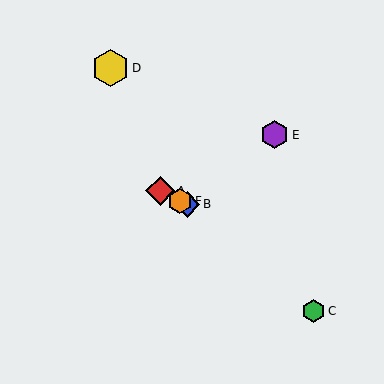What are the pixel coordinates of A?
Object A is at (160, 191).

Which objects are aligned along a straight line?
Objects A, B, F are aligned along a straight line.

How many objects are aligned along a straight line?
3 objects (A, B, F) are aligned along a straight line.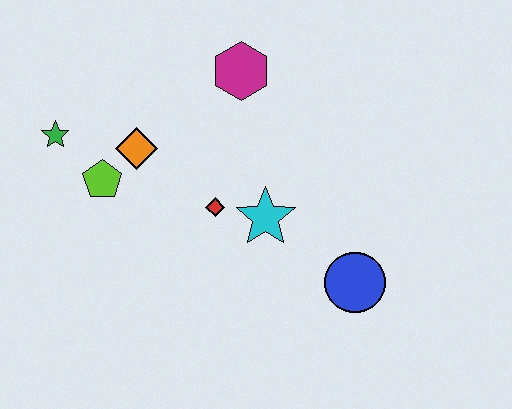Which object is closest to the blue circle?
The cyan star is closest to the blue circle.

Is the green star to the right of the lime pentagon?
No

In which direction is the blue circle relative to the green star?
The blue circle is to the right of the green star.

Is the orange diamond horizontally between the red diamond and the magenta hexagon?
No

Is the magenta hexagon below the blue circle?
No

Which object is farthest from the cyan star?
The green star is farthest from the cyan star.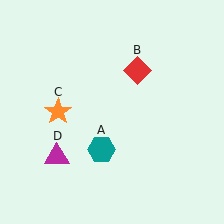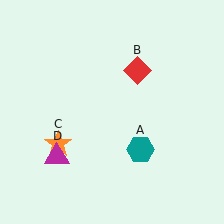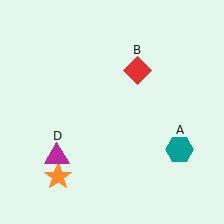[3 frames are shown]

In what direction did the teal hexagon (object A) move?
The teal hexagon (object A) moved right.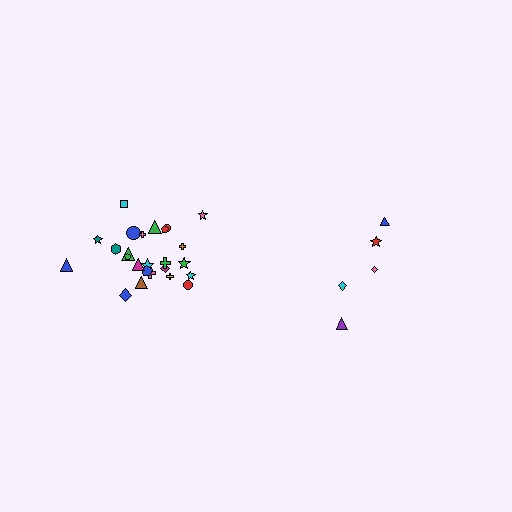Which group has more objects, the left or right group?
The left group.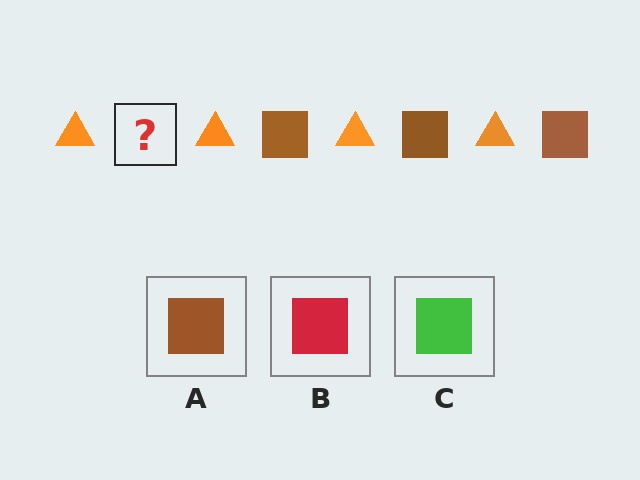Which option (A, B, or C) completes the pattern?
A.